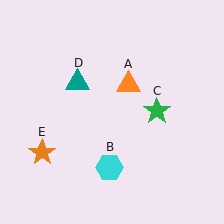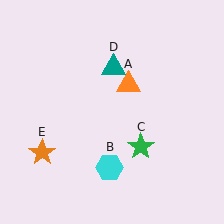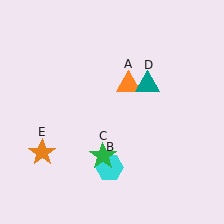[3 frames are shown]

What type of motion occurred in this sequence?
The green star (object C), teal triangle (object D) rotated clockwise around the center of the scene.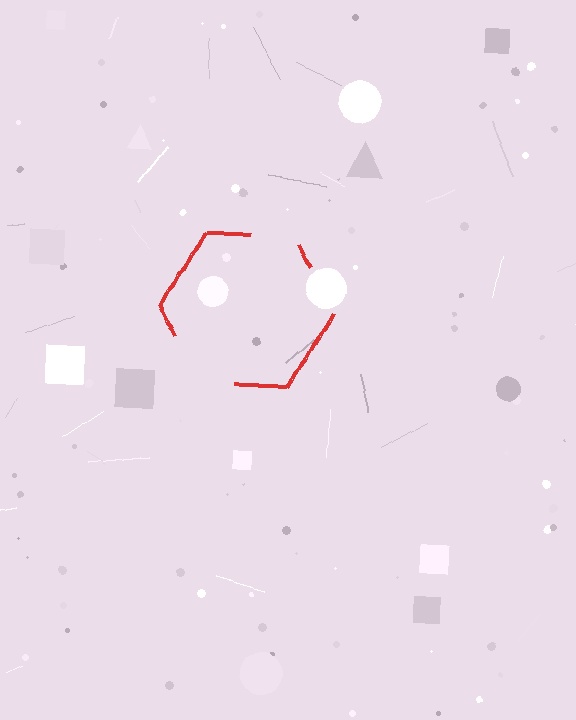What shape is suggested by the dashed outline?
The dashed outline suggests a hexagon.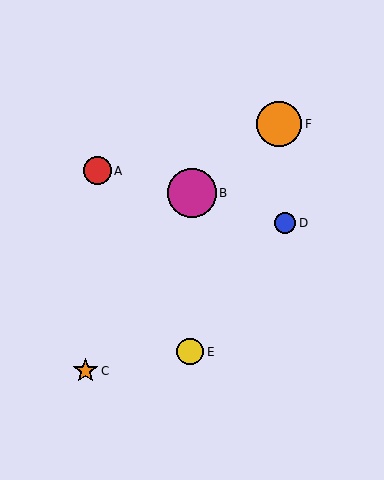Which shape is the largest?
The magenta circle (labeled B) is the largest.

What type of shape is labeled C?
Shape C is an orange star.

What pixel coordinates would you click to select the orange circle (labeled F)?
Click at (279, 124) to select the orange circle F.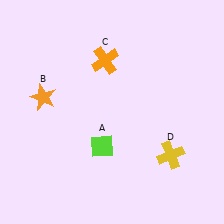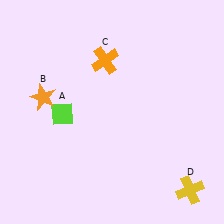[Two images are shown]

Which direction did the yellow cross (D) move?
The yellow cross (D) moved down.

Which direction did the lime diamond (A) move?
The lime diamond (A) moved left.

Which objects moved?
The objects that moved are: the lime diamond (A), the yellow cross (D).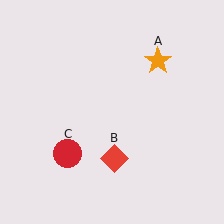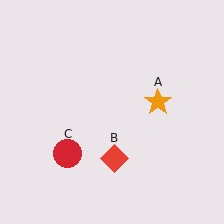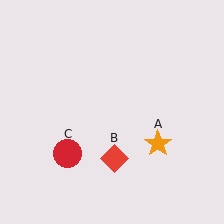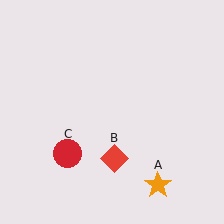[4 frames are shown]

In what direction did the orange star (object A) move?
The orange star (object A) moved down.